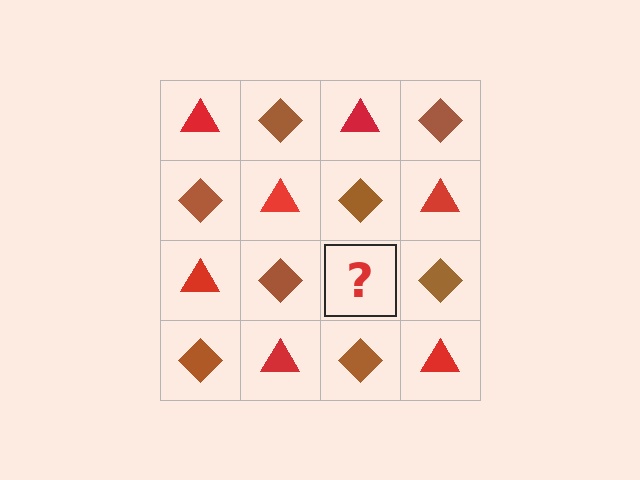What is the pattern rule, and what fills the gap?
The rule is that it alternates red triangle and brown diamond in a checkerboard pattern. The gap should be filled with a red triangle.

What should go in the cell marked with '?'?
The missing cell should contain a red triangle.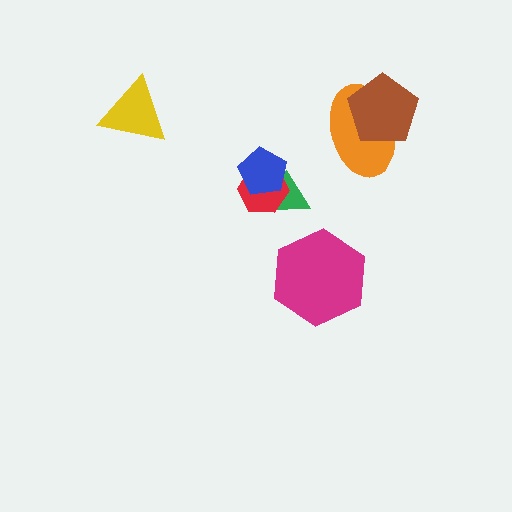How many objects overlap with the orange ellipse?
1 object overlaps with the orange ellipse.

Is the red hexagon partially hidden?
Yes, it is partially covered by another shape.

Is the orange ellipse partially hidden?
Yes, it is partially covered by another shape.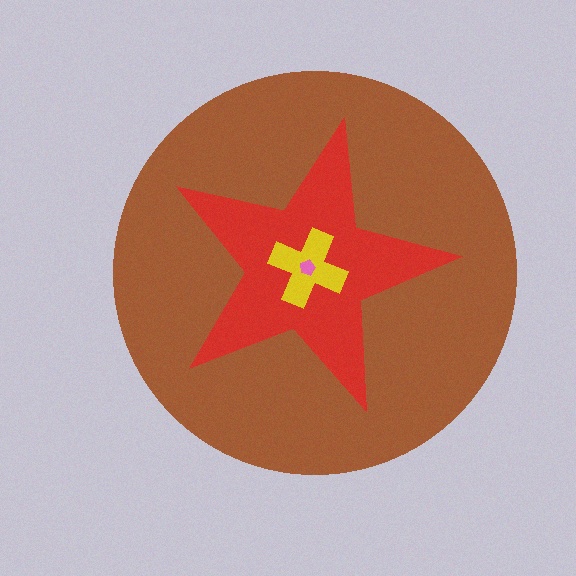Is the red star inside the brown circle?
Yes.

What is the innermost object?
The pink pentagon.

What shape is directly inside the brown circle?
The red star.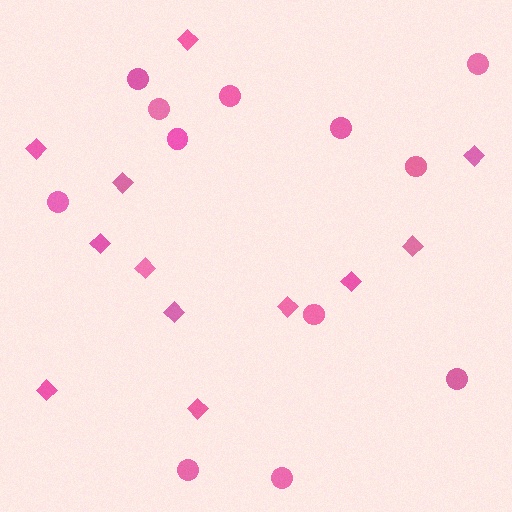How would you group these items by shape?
There are 2 groups: one group of circles (12) and one group of diamonds (12).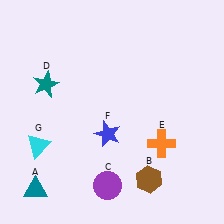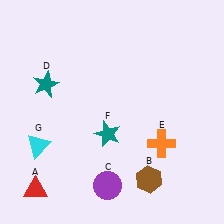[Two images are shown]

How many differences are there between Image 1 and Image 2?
There are 2 differences between the two images.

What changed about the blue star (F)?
In Image 1, F is blue. In Image 2, it changed to teal.